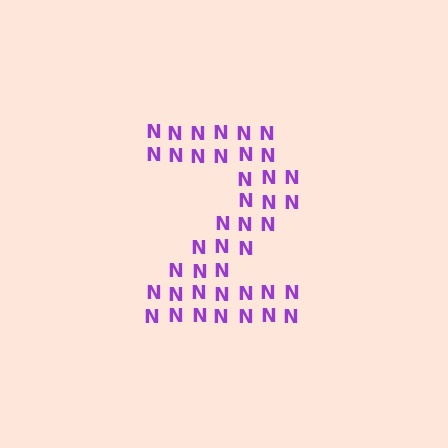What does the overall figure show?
The overall figure shows the digit 2.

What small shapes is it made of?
It is made of small letter N's.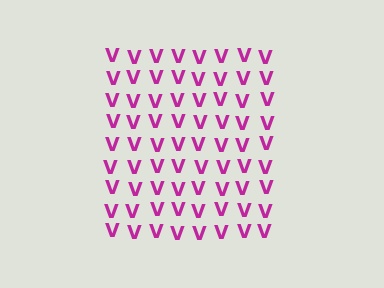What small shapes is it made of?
It is made of small letter V's.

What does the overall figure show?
The overall figure shows a square.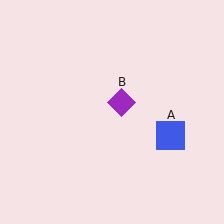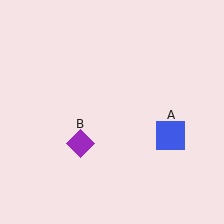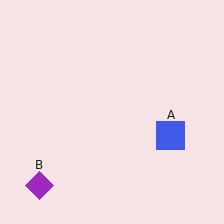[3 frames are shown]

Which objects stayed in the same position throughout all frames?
Blue square (object A) remained stationary.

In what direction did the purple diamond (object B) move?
The purple diamond (object B) moved down and to the left.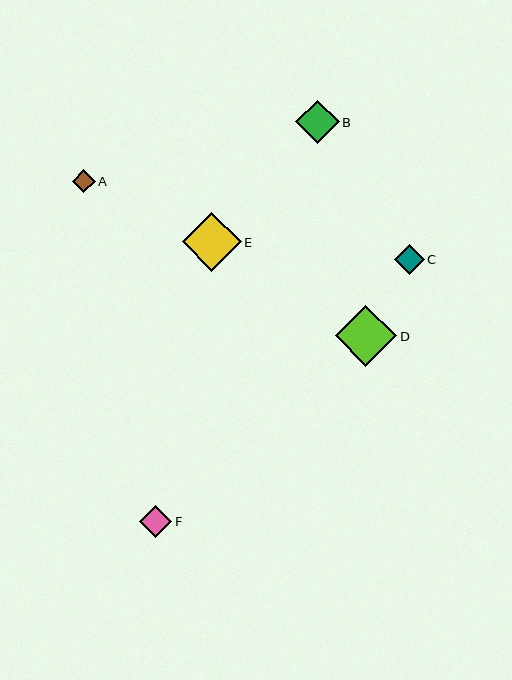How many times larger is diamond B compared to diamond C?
Diamond B is approximately 1.5 times the size of diamond C.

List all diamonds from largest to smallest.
From largest to smallest: D, E, B, F, C, A.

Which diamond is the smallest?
Diamond A is the smallest with a size of approximately 23 pixels.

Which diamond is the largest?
Diamond D is the largest with a size of approximately 61 pixels.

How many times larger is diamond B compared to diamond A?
Diamond B is approximately 1.9 times the size of diamond A.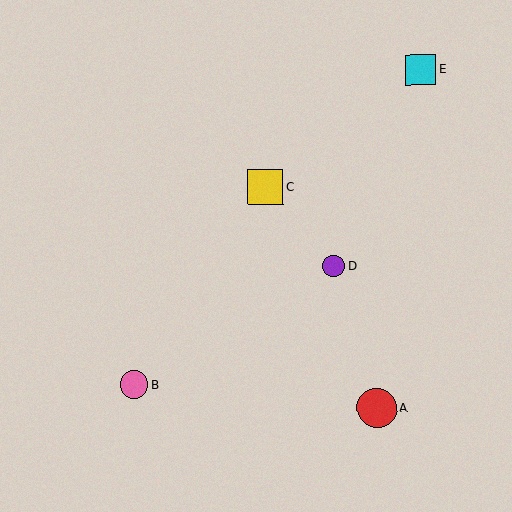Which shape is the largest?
The red circle (labeled A) is the largest.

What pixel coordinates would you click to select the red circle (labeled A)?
Click at (377, 408) to select the red circle A.